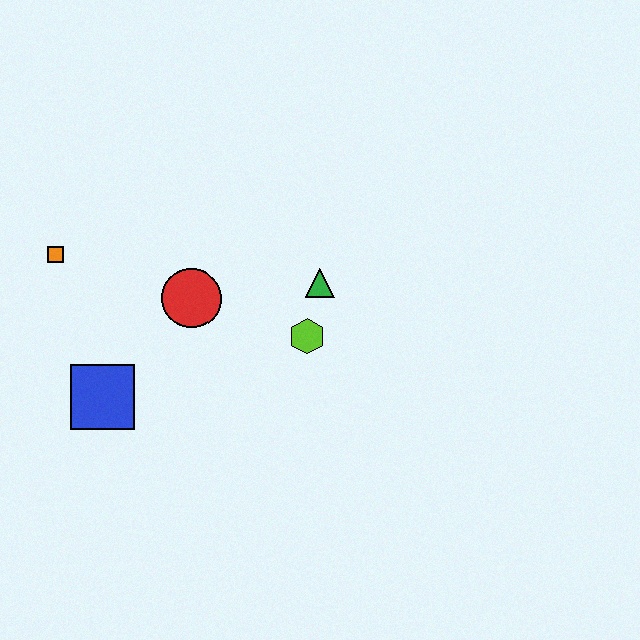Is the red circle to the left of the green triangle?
Yes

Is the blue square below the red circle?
Yes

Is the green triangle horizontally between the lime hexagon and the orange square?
No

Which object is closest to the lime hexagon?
The green triangle is closest to the lime hexagon.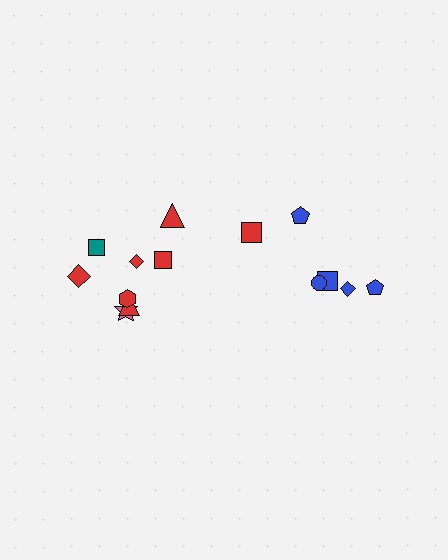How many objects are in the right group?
There are 6 objects.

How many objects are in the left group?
There are 8 objects.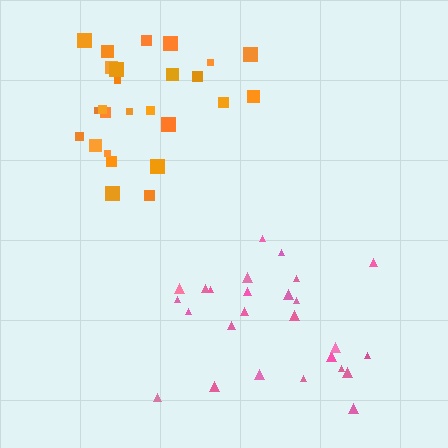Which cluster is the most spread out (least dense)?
Pink.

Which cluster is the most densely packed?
Orange.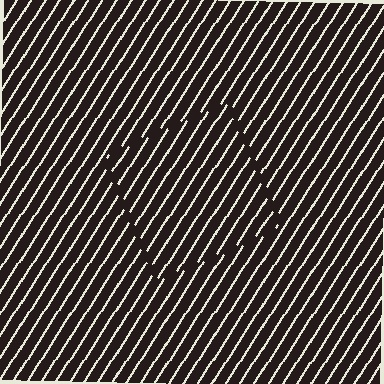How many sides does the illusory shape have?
4 sides — the line-ends trace a square.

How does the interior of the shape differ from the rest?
The interior of the shape contains the same grating, shifted by half a period — the contour is defined by the phase discontinuity where line-ends from the inner and outer gratings abut.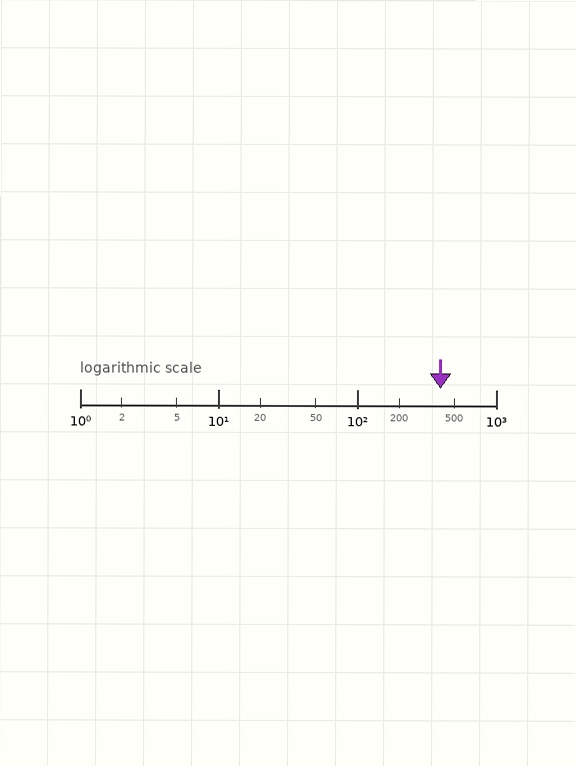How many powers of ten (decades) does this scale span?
The scale spans 3 decades, from 1 to 1000.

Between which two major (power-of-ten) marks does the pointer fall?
The pointer is between 100 and 1000.